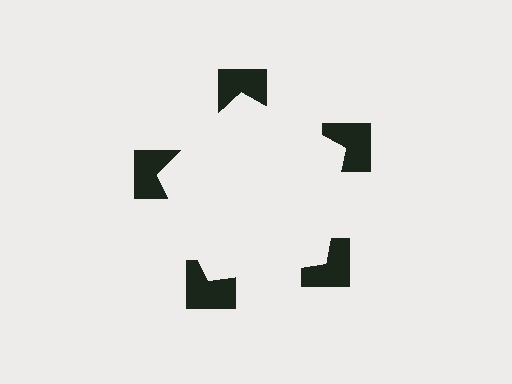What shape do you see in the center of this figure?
An illusory pentagon — its edges are inferred from the aligned wedge cuts in the notched squares, not physically drawn.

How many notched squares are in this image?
There are 5 — one at each vertex of the illusory pentagon.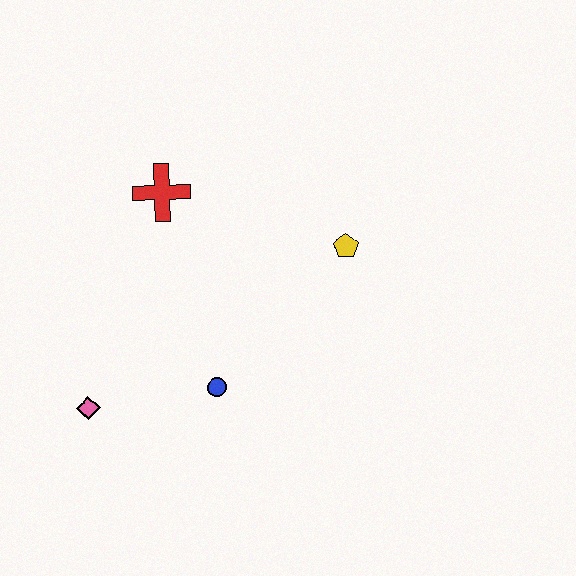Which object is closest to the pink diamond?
The blue circle is closest to the pink diamond.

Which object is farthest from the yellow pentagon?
The pink diamond is farthest from the yellow pentagon.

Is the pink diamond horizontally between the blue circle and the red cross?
No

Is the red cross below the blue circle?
No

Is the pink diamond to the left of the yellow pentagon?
Yes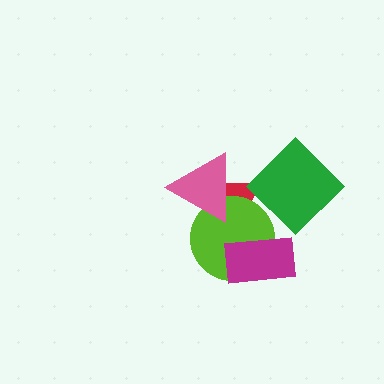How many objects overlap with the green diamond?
1 object overlaps with the green diamond.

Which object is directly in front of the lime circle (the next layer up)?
The pink triangle is directly in front of the lime circle.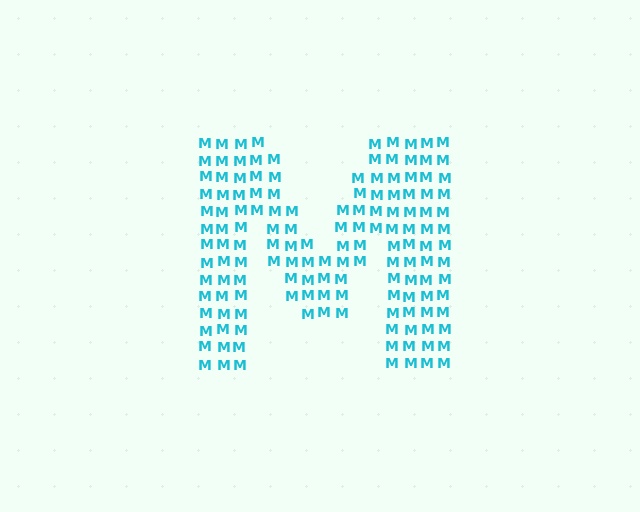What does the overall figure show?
The overall figure shows the letter M.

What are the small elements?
The small elements are letter M's.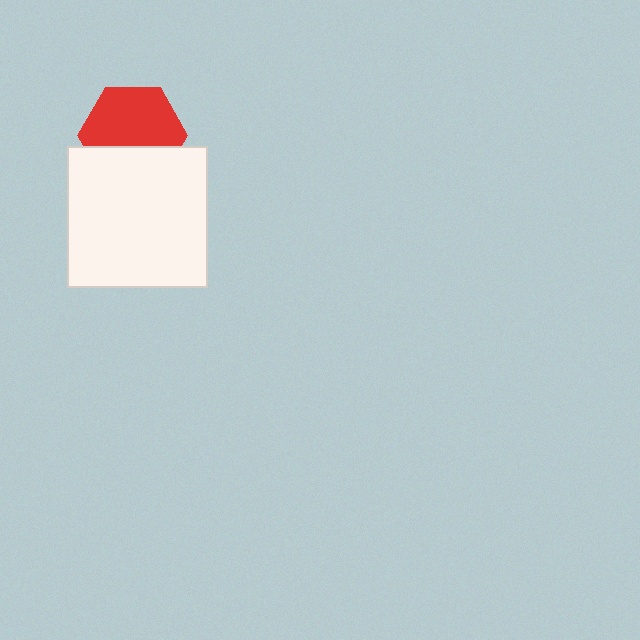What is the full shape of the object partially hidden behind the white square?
The partially hidden object is a red hexagon.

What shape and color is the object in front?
The object in front is a white square.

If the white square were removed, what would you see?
You would see the complete red hexagon.